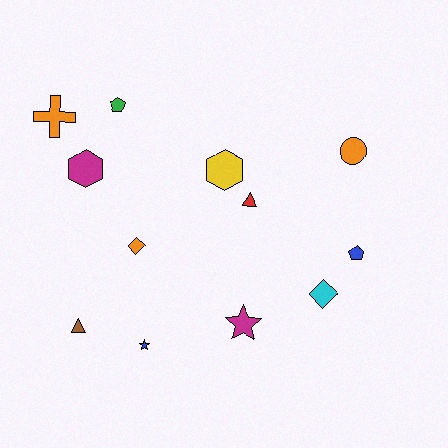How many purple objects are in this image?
There are no purple objects.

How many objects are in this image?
There are 12 objects.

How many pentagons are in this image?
There are 2 pentagons.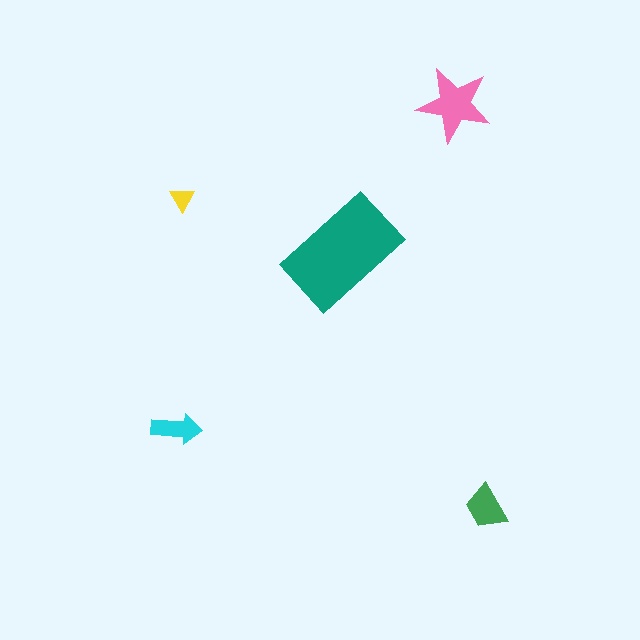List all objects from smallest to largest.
The yellow triangle, the cyan arrow, the green trapezoid, the pink star, the teal rectangle.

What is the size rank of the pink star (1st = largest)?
2nd.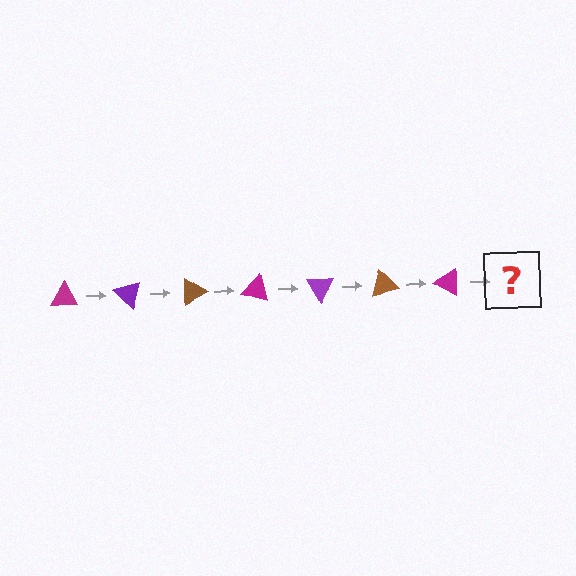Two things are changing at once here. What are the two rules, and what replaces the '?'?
The two rules are that it rotates 45 degrees each step and the color cycles through magenta, purple, and brown. The '?' should be a purple triangle, rotated 315 degrees from the start.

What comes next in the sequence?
The next element should be a purple triangle, rotated 315 degrees from the start.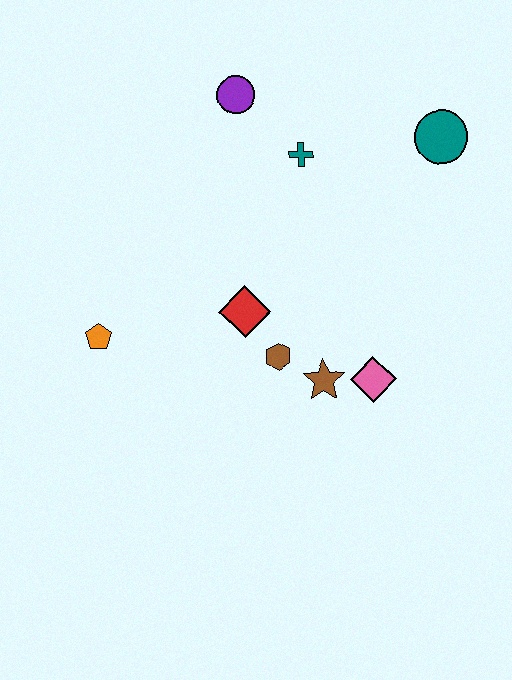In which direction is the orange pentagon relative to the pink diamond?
The orange pentagon is to the left of the pink diamond.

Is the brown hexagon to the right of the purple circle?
Yes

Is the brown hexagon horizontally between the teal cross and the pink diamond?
No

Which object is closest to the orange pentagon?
The red diamond is closest to the orange pentagon.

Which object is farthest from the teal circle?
The orange pentagon is farthest from the teal circle.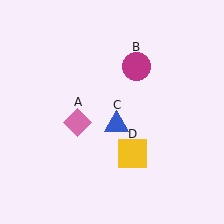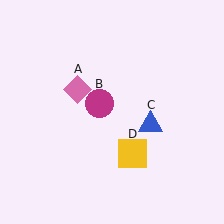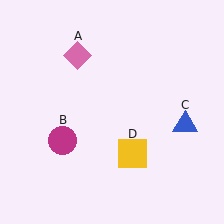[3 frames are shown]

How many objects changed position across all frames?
3 objects changed position: pink diamond (object A), magenta circle (object B), blue triangle (object C).